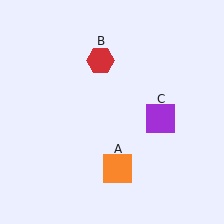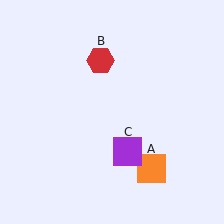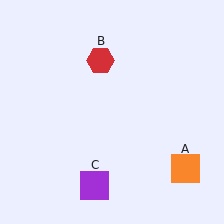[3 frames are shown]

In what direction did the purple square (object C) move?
The purple square (object C) moved down and to the left.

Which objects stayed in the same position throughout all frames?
Red hexagon (object B) remained stationary.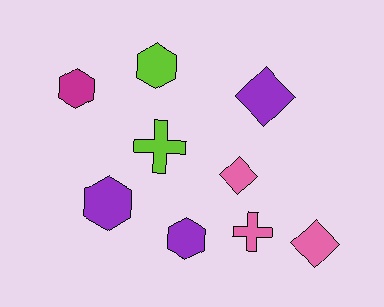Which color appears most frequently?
Pink, with 3 objects.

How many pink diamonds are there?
There are 2 pink diamonds.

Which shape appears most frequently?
Hexagon, with 4 objects.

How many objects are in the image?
There are 9 objects.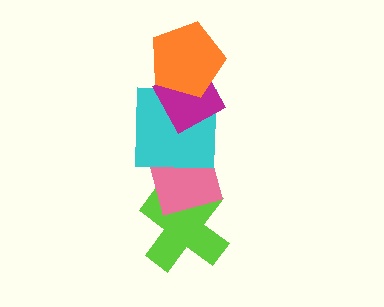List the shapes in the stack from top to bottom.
From top to bottom: the orange pentagon, the magenta diamond, the cyan square, the pink diamond, the lime cross.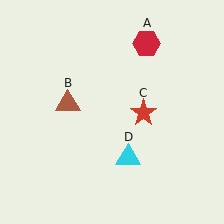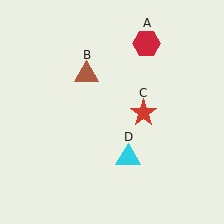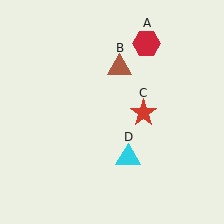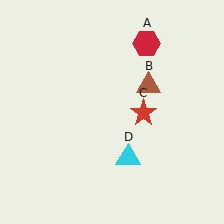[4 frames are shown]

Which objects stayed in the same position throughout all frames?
Red hexagon (object A) and red star (object C) and cyan triangle (object D) remained stationary.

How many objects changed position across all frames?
1 object changed position: brown triangle (object B).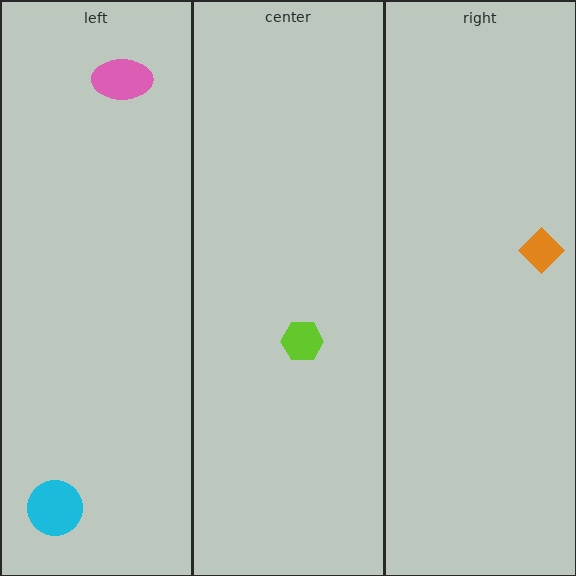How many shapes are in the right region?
1.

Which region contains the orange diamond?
The right region.